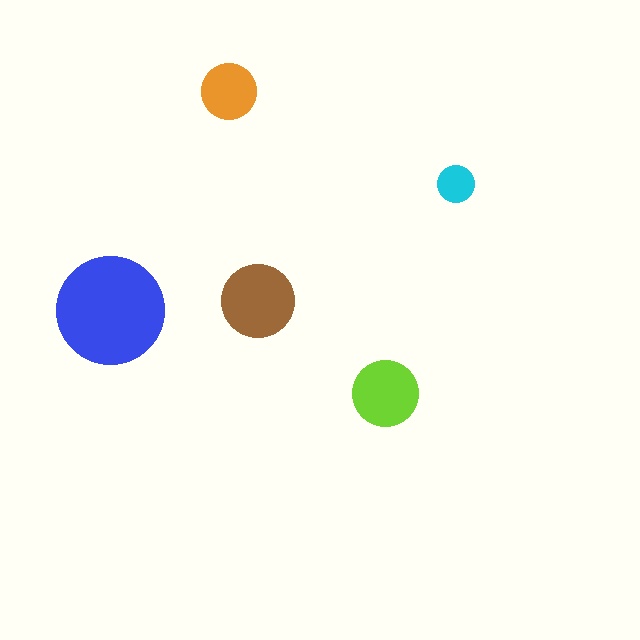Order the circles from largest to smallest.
the blue one, the brown one, the lime one, the orange one, the cyan one.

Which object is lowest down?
The lime circle is bottommost.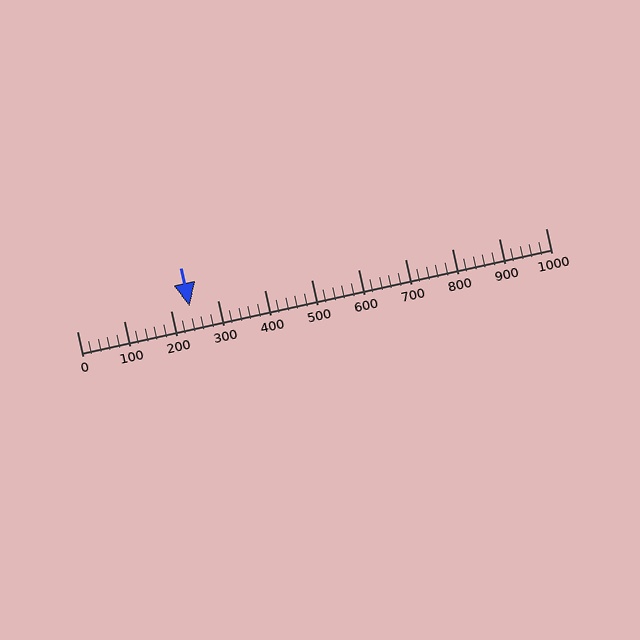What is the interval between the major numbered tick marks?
The major tick marks are spaced 100 units apart.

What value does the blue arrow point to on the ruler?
The blue arrow points to approximately 240.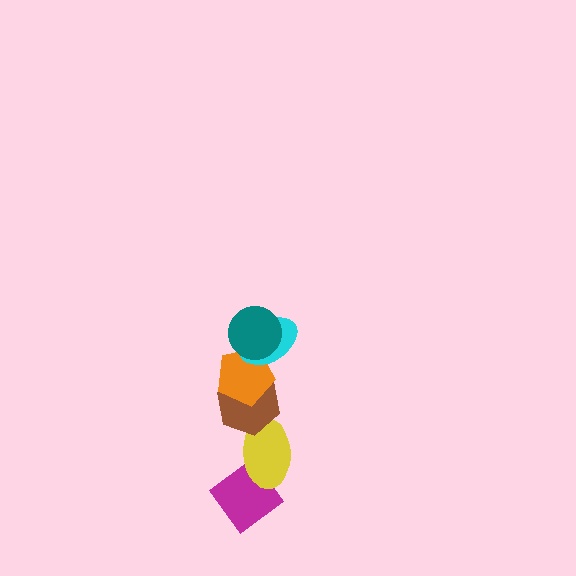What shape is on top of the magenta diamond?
The yellow ellipse is on top of the magenta diamond.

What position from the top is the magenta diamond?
The magenta diamond is 6th from the top.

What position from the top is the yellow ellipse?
The yellow ellipse is 5th from the top.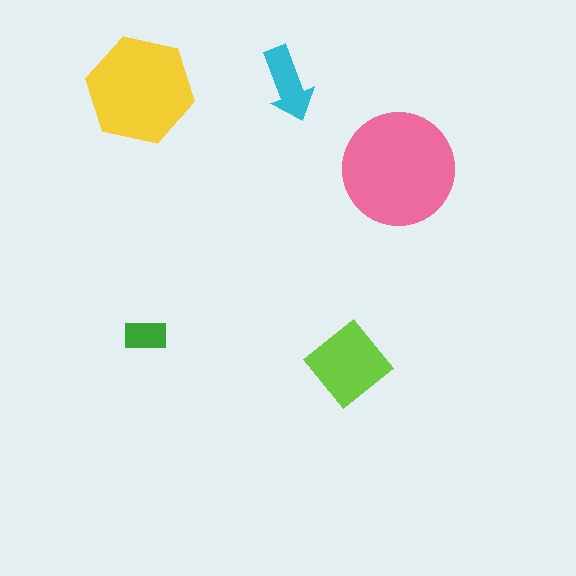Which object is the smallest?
The green rectangle.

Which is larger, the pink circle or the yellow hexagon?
The pink circle.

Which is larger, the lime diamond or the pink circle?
The pink circle.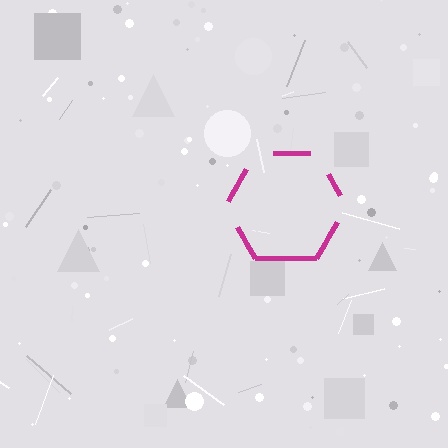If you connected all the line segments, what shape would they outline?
They would outline a hexagon.